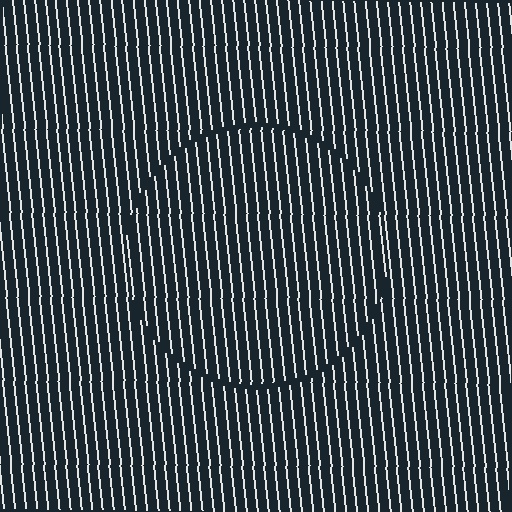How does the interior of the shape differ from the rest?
The interior of the shape contains the same grating, shifted by half a period — the contour is defined by the phase discontinuity where line-ends from the inner and outer gratings abut.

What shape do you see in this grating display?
An illusory circle. The interior of the shape contains the same grating, shifted by half a period — the contour is defined by the phase discontinuity where line-ends from the inner and outer gratings abut.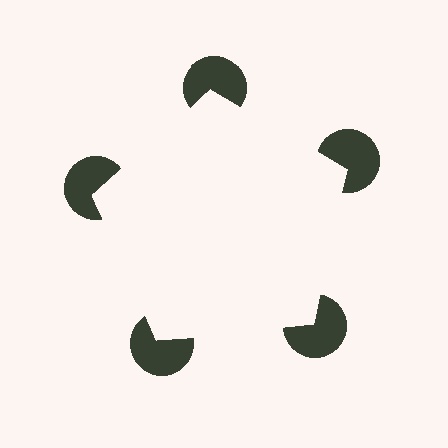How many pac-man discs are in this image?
There are 5 — one at each vertex of the illusory pentagon.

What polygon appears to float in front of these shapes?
An illusory pentagon — its edges are inferred from the aligned wedge cuts in the pac-man discs, not physically drawn.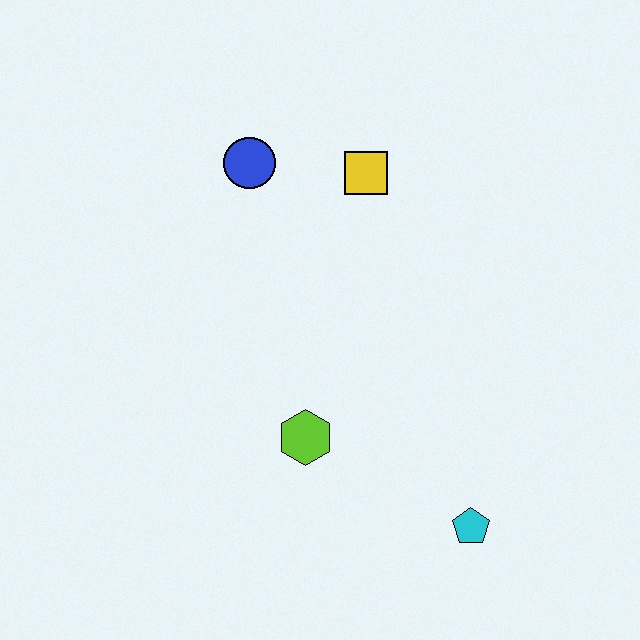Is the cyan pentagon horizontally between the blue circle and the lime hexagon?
No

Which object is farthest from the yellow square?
The cyan pentagon is farthest from the yellow square.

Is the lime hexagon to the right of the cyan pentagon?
No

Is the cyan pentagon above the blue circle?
No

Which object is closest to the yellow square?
The blue circle is closest to the yellow square.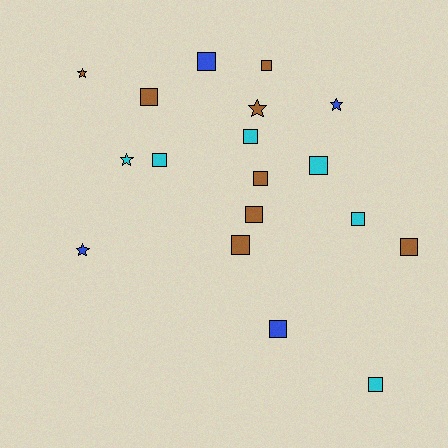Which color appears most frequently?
Brown, with 8 objects.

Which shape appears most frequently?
Square, with 13 objects.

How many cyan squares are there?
There are 5 cyan squares.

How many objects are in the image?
There are 18 objects.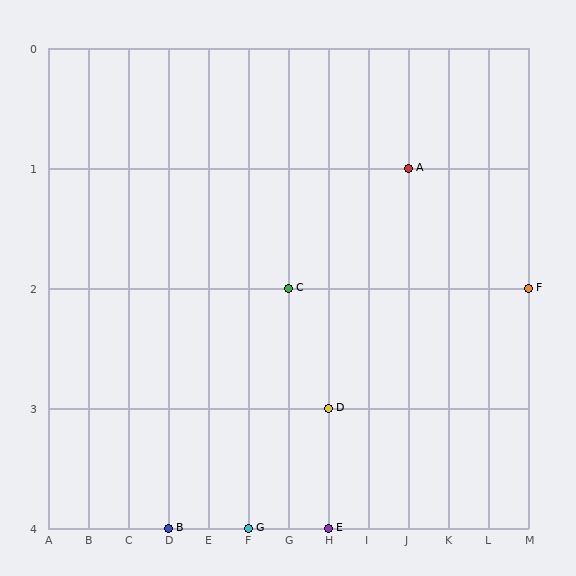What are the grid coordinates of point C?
Point C is at grid coordinates (G, 2).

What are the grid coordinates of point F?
Point F is at grid coordinates (M, 2).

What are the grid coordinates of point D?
Point D is at grid coordinates (H, 3).